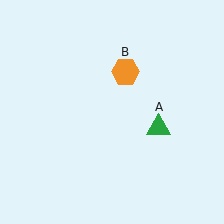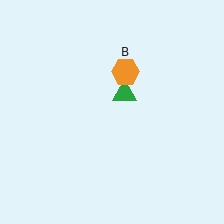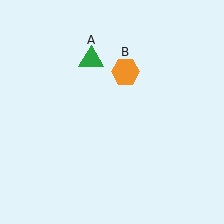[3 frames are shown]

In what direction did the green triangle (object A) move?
The green triangle (object A) moved up and to the left.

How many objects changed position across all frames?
1 object changed position: green triangle (object A).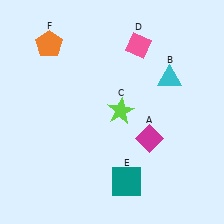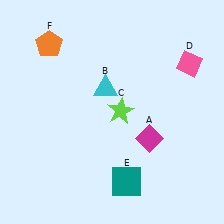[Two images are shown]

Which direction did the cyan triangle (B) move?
The cyan triangle (B) moved left.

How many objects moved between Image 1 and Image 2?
2 objects moved between the two images.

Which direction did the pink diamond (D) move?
The pink diamond (D) moved right.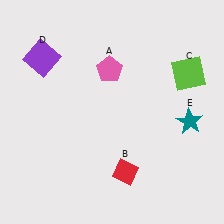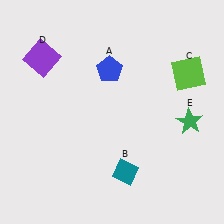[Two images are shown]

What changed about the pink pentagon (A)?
In Image 1, A is pink. In Image 2, it changed to blue.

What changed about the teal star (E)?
In Image 1, E is teal. In Image 2, it changed to green.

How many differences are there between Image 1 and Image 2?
There are 3 differences between the two images.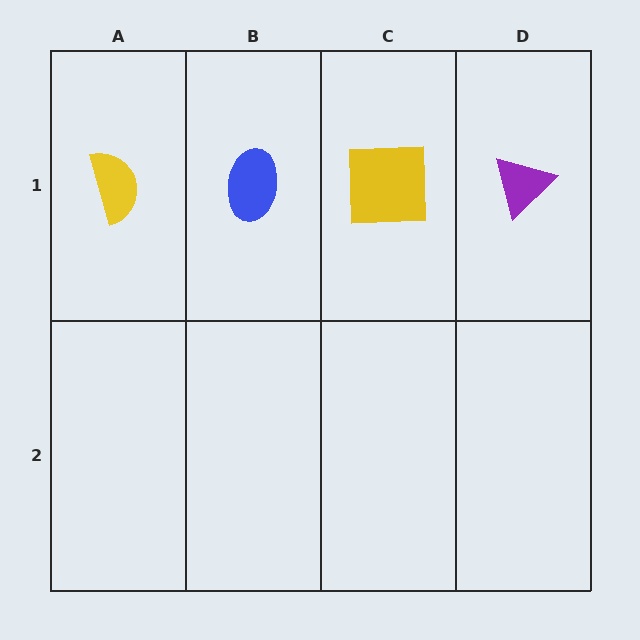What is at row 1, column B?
A blue ellipse.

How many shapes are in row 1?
4 shapes.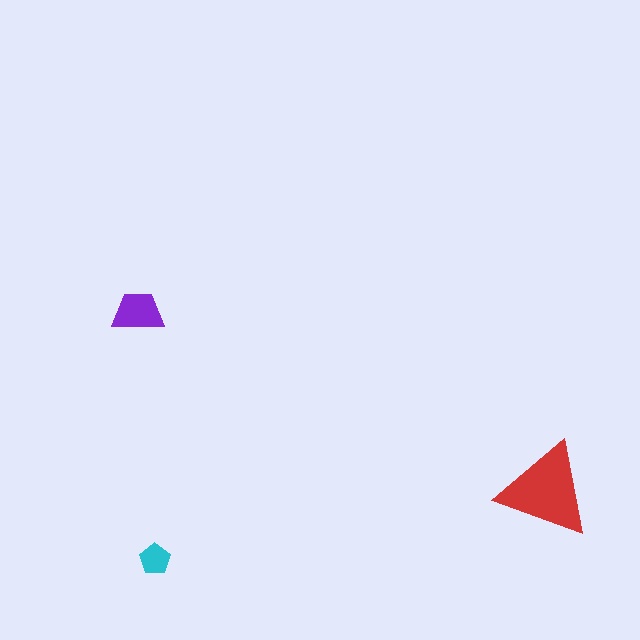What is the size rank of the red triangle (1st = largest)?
1st.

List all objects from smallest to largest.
The cyan pentagon, the purple trapezoid, the red triangle.